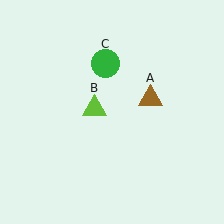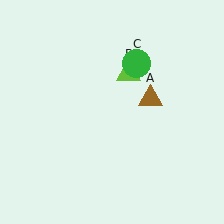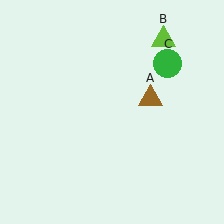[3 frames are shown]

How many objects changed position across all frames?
2 objects changed position: lime triangle (object B), green circle (object C).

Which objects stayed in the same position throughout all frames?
Brown triangle (object A) remained stationary.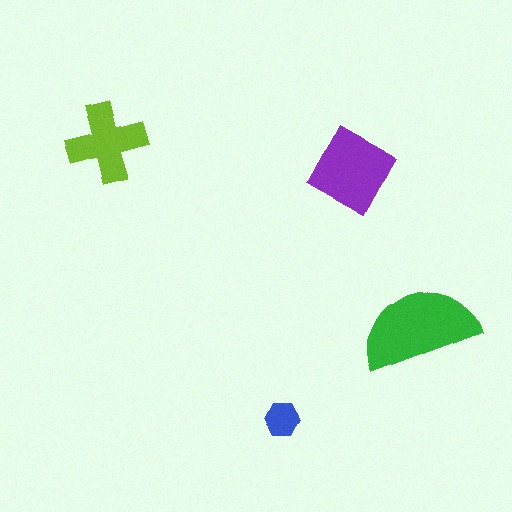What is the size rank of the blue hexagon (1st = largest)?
4th.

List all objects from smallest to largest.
The blue hexagon, the lime cross, the purple square, the green semicircle.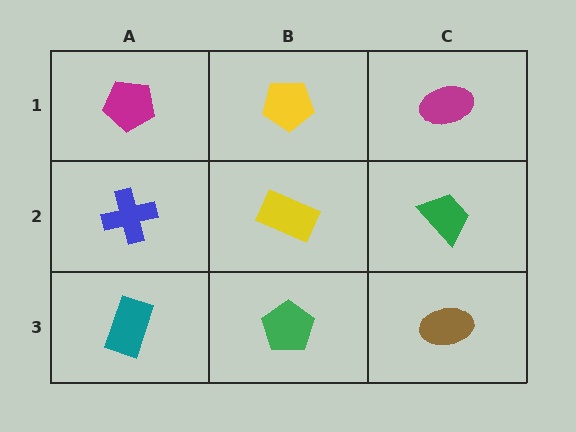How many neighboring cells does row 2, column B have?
4.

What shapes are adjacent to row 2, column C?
A magenta ellipse (row 1, column C), a brown ellipse (row 3, column C), a yellow rectangle (row 2, column B).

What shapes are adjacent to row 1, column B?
A yellow rectangle (row 2, column B), a magenta pentagon (row 1, column A), a magenta ellipse (row 1, column C).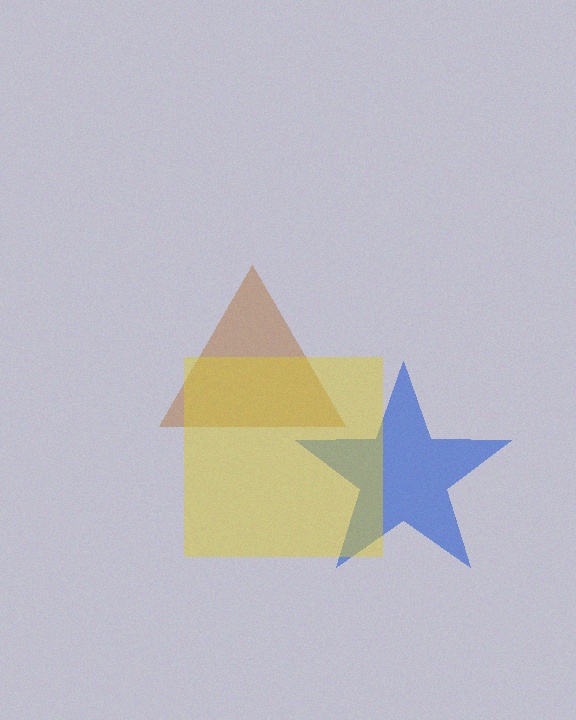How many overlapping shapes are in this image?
There are 3 overlapping shapes in the image.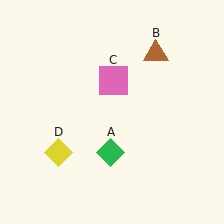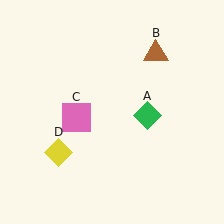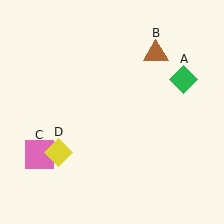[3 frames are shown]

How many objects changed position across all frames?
2 objects changed position: green diamond (object A), pink square (object C).